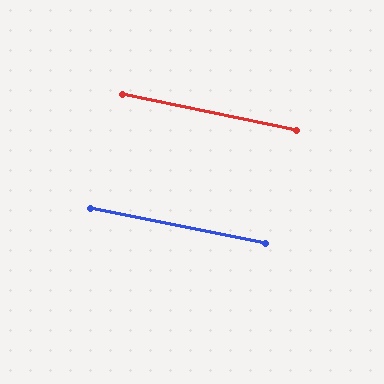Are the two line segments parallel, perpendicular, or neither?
Parallel — their directions differ by only 0.5°.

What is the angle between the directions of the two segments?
Approximately 1 degree.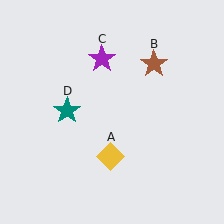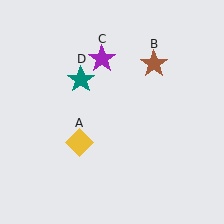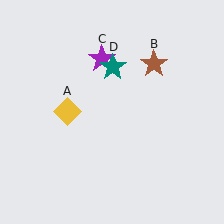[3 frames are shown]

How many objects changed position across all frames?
2 objects changed position: yellow diamond (object A), teal star (object D).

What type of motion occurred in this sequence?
The yellow diamond (object A), teal star (object D) rotated clockwise around the center of the scene.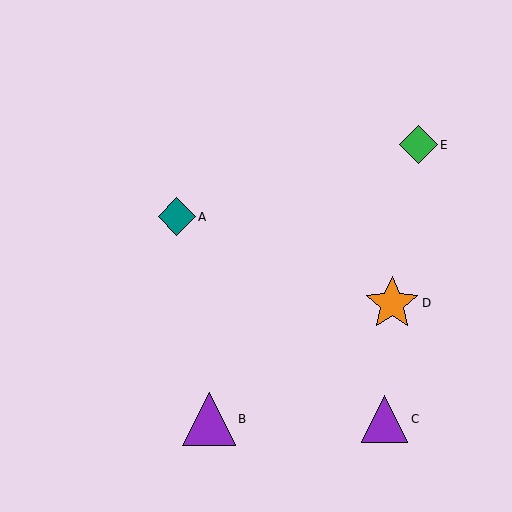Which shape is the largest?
The orange star (labeled D) is the largest.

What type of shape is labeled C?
Shape C is a purple triangle.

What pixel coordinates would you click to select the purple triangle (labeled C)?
Click at (385, 419) to select the purple triangle C.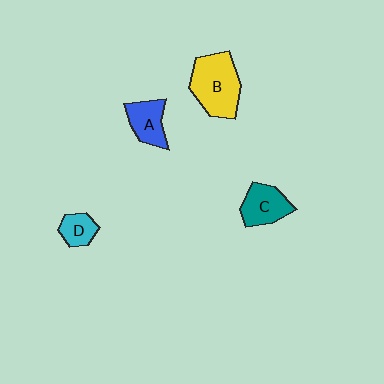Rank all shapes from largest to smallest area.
From largest to smallest: B (yellow), C (teal), A (blue), D (cyan).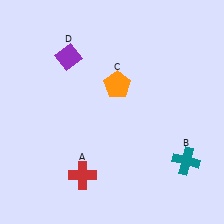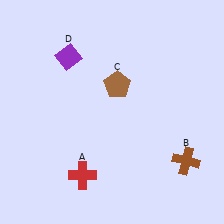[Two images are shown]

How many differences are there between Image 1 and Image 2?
There are 2 differences between the two images.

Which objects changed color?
B changed from teal to brown. C changed from orange to brown.